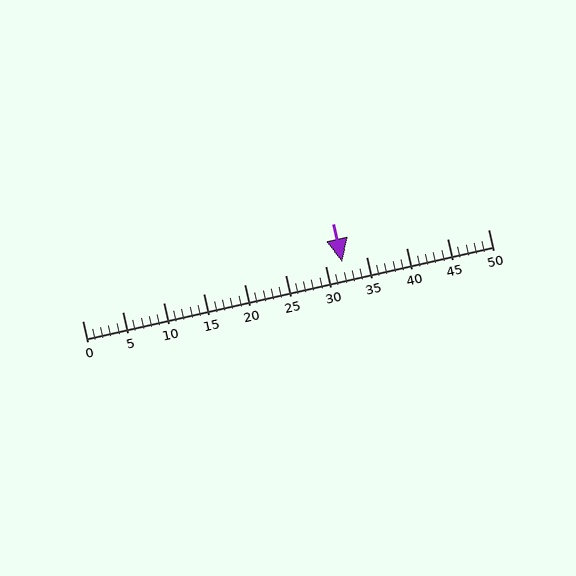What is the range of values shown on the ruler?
The ruler shows values from 0 to 50.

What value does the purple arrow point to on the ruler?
The purple arrow points to approximately 32.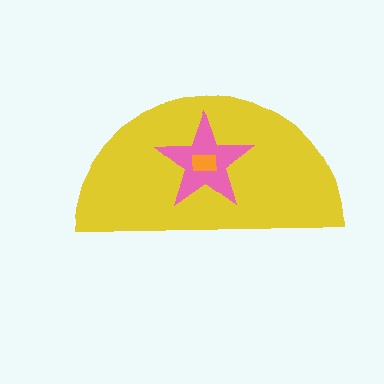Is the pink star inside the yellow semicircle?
Yes.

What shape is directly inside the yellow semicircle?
The pink star.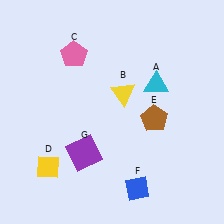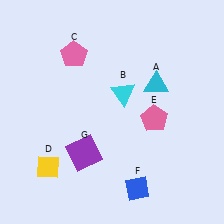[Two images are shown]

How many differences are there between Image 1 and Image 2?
There are 2 differences between the two images.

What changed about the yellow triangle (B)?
In Image 1, B is yellow. In Image 2, it changed to cyan.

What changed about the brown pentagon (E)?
In Image 1, E is brown. In Image 2, it changed to pink.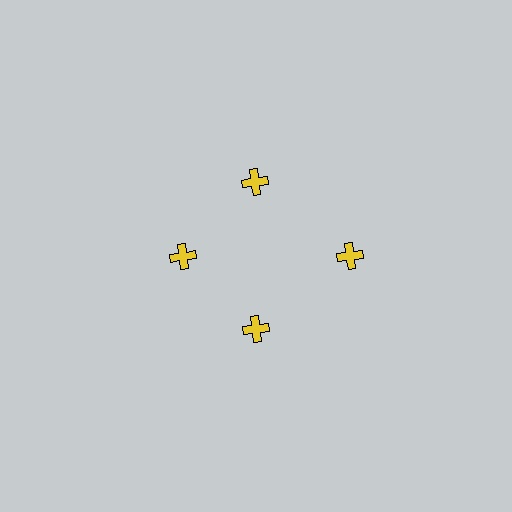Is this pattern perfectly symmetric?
No. The 4 yellow crosses are arranged in a ring, but one element near the 3 o'clock position is pushed outward from the center, breaking the 4-fold rotational symmetry.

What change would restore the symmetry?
The symmetry would be restored by moving it inward, back onto the ring so that all 4 crosses sit at equal angles and equal distance from the center.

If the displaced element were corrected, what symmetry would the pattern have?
It would have 4-fold rotational symmetry — the pattern would map onto itself every 90 degrees.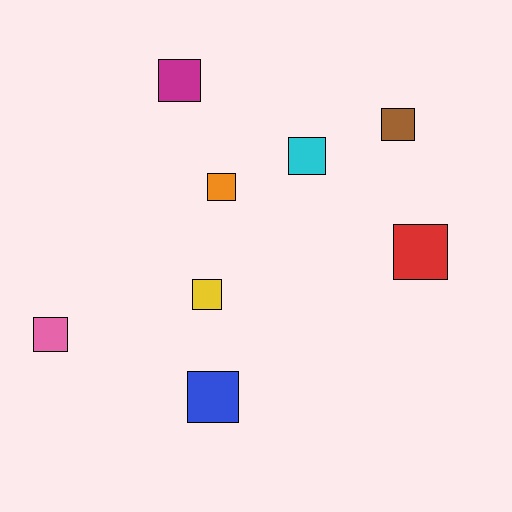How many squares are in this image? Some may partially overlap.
There are 8 squares.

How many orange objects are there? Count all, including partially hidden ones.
There is 1 orange object.